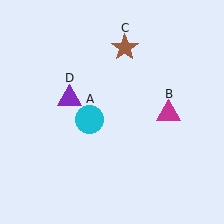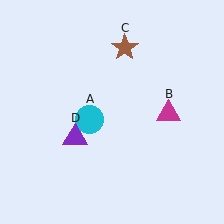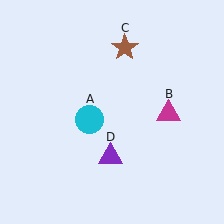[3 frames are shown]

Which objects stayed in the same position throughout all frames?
Cyan circle (object A) and magenta triangle (object B) and brown star (object C) remained stationary.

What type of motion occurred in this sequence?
The purple triangle (object D) rotated counterclockwise around the center of the scene.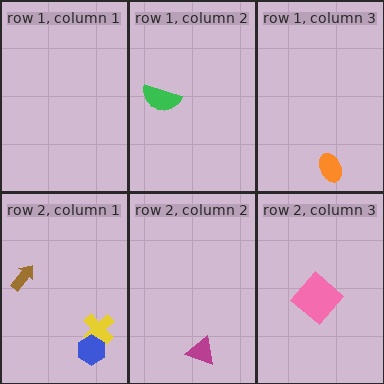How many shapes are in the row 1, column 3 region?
1.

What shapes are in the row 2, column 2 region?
The magenta triangle.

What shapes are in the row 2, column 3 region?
The pink diamond.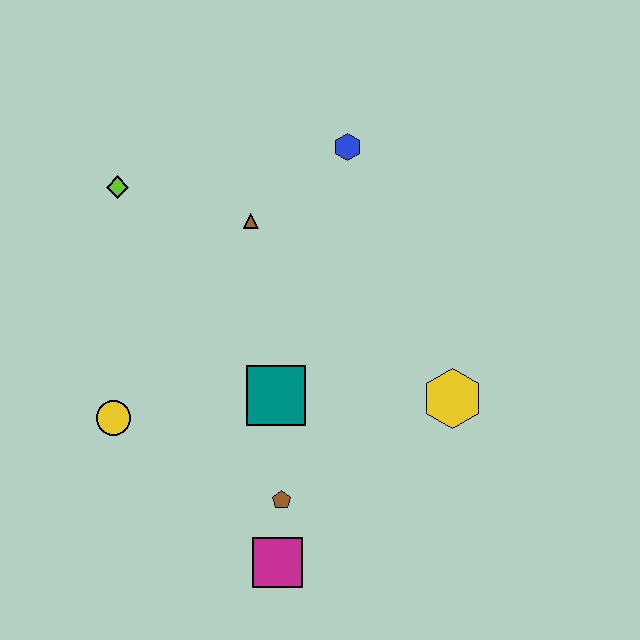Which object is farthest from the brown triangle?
The magenta square is farthest from the brown triangle.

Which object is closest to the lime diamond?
The brown triangle is closest to the lime diamond.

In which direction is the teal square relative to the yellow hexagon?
The teal square is to the left of the yellow hexagon.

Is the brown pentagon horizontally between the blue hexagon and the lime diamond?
Yes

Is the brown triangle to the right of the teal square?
No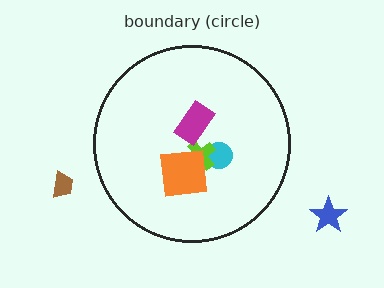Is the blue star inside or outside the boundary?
Outside.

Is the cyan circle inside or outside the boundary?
Inside.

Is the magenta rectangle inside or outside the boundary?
Inside.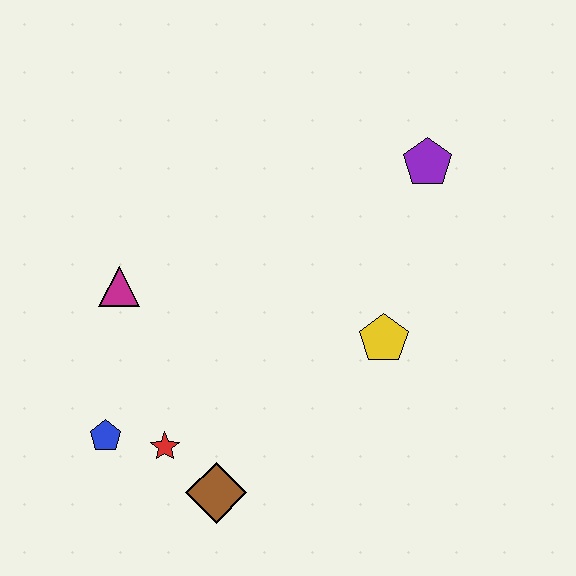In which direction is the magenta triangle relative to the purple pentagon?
The magenta triangle is to the left of the purple pentagon.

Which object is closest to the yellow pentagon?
The purple pentagon is closest to the yellow pentagon.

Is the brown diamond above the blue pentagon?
No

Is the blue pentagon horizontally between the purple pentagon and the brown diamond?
No